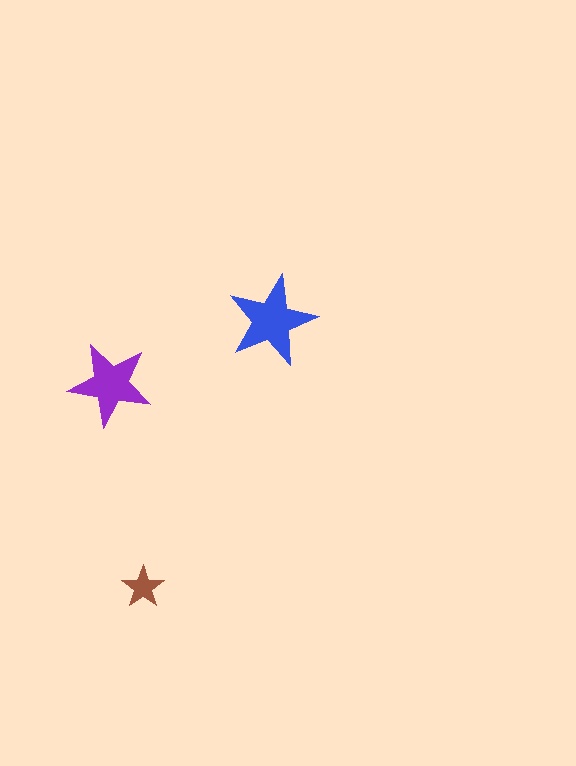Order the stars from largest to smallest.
the blue one, the purple one, the brown one.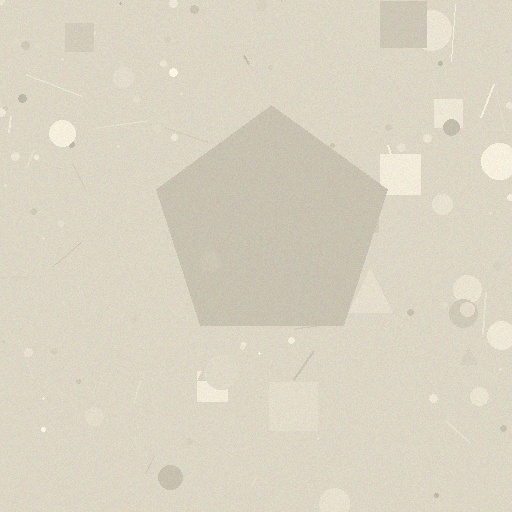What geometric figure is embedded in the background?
A pentagon is embedded in the background.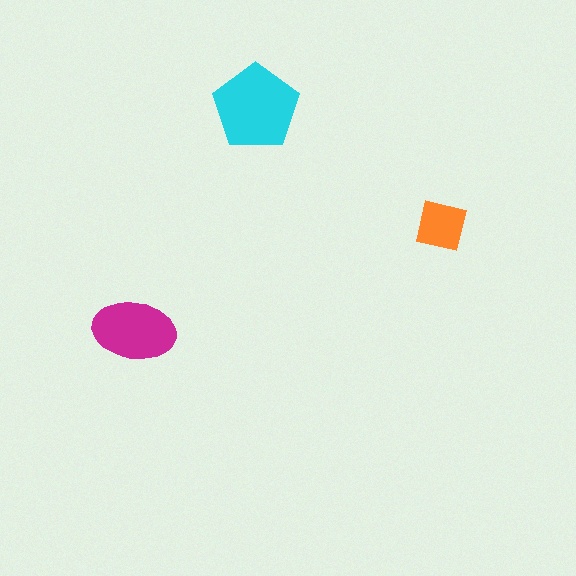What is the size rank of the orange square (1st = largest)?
3rd.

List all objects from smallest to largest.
The orange square, the magenta ellipse, the cyan pentagon.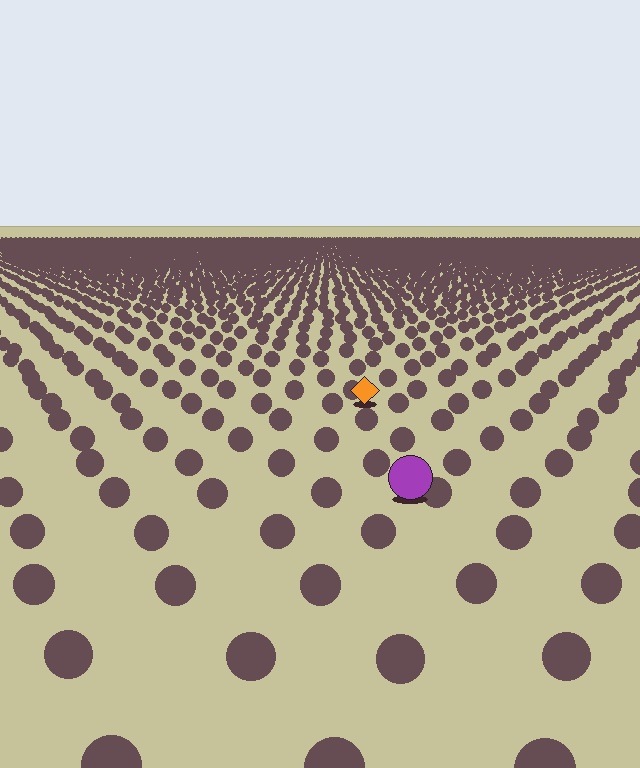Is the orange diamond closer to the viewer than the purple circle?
No. The purple circle is closer — you can tell from the texture gradient: the ground texture is coarser near it.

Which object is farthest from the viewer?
The orange diamond is farthest from the viewer. It appears smaller and the ground texture around it is denser.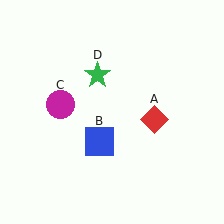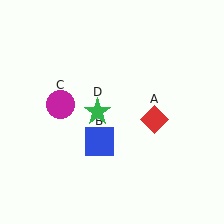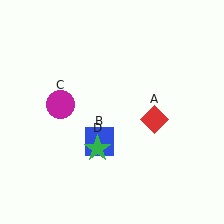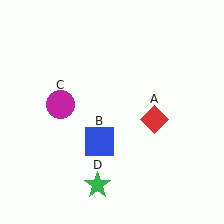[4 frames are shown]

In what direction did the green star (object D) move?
The green star (object D) moved down.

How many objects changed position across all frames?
1 object changed position: green star (object D).